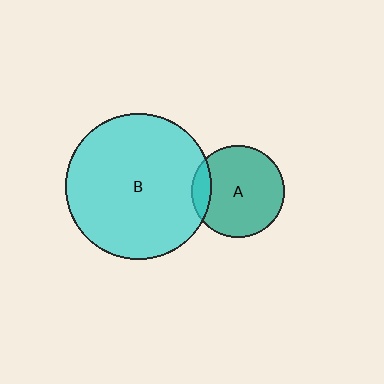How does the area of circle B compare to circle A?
Approximately 2.5 times.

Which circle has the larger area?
Circle B (cyan).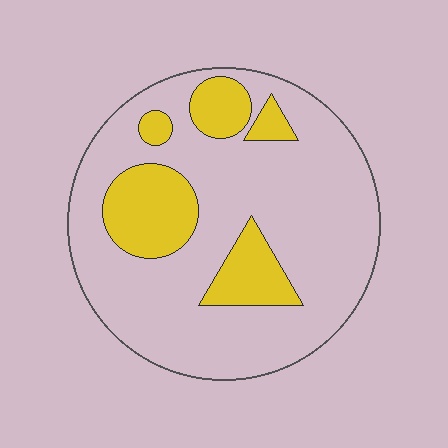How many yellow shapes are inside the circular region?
5.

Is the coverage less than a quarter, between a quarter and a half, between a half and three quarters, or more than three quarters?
Less than a quarter.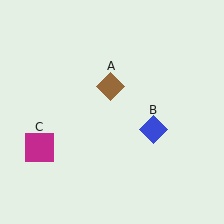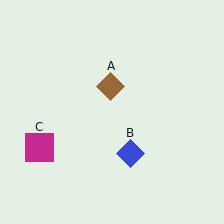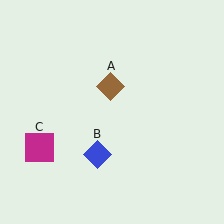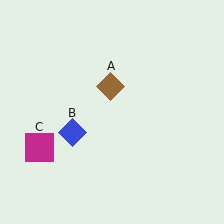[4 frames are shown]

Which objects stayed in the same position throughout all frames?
Brown diamond (object A) and magenta square (object C) remained stationary.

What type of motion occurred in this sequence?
The blue diamond (object B) rotated clockwise around the center of the scene.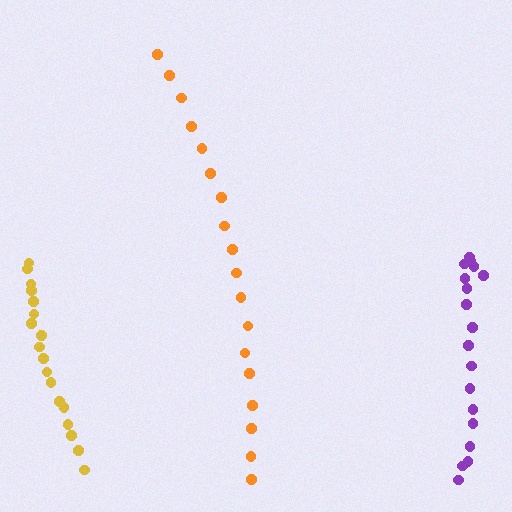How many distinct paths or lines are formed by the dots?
There are 3 distinct paths.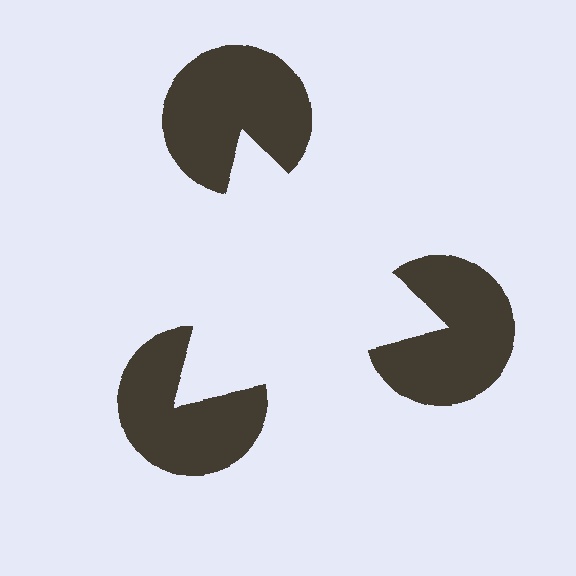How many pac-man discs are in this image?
There are 3 — one at each vertex of the illusory triangle.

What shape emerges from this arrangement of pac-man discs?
An illusory triangle — its edges are inferred from the aligned wedge cuts in the pac-man discs, not physically drawn.